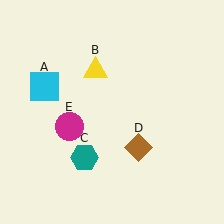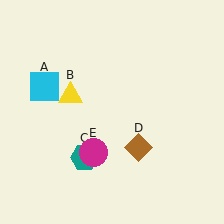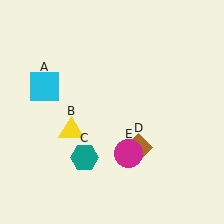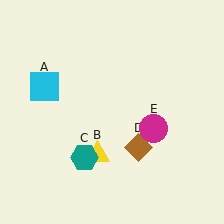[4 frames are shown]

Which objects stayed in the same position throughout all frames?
Cyan square (object A) and teal hexagon (object C) and brown diamond (object D) remained stationary.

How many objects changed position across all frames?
2 objects changed position: yellow triangle (object B), magenta circle (object E).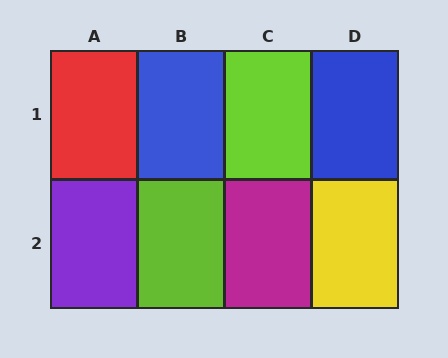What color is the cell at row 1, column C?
Lime.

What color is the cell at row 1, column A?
Red.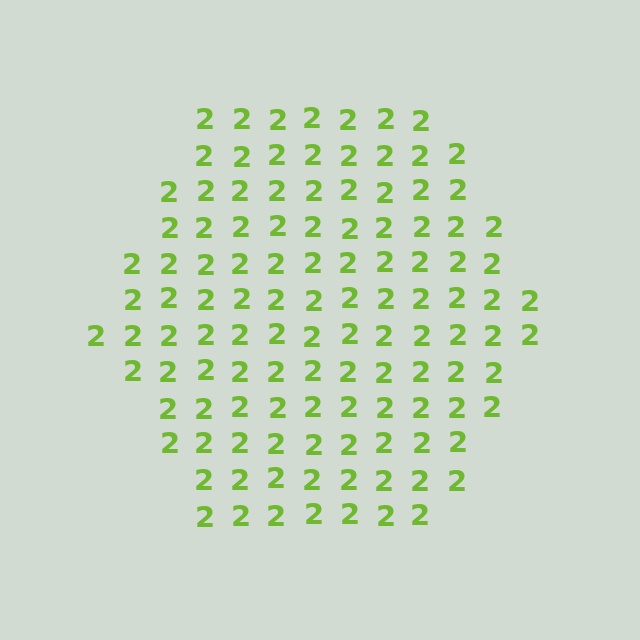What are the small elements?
The small elements are digit 2's.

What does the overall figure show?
The overall figure shows a hexagon.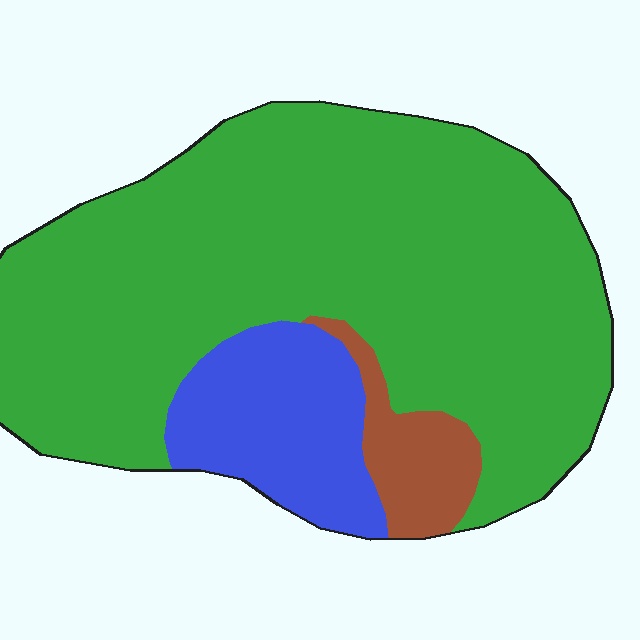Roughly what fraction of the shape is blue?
Blue takes up about one sixth (1/6) of the shape.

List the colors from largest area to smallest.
From largest to smallest: green, blue, brown.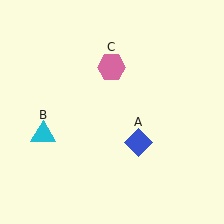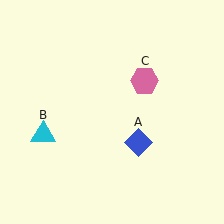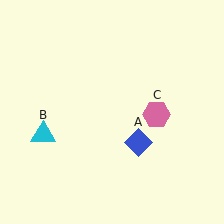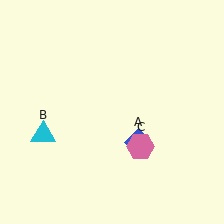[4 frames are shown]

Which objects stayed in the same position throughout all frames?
Blue diamond (object A) and cyan triangle (object B) remained stationary.